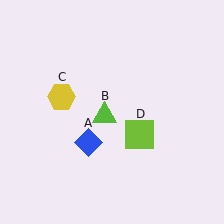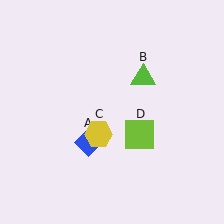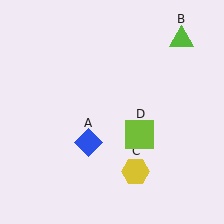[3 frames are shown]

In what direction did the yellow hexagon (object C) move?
The yellow hexagon (object C) moved down and to the right.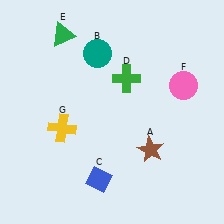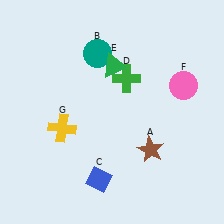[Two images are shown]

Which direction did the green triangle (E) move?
The green triangle (E) moved right.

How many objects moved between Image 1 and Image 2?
1 object moved between the two images.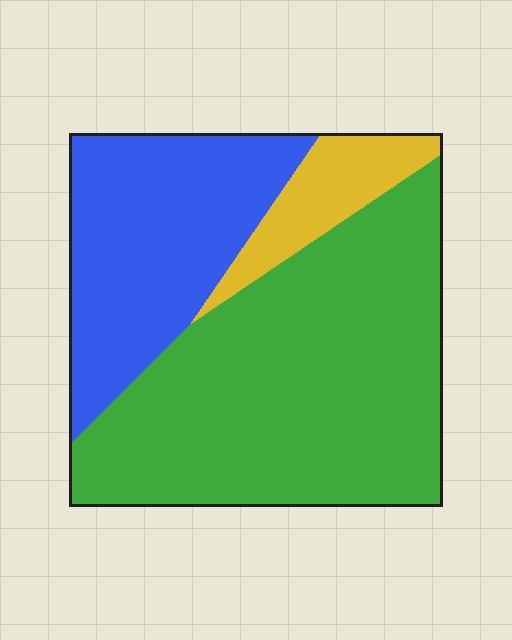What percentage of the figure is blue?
Blue takes up between a sixth and a third of the figure.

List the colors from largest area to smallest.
From largest to smallest: green, blue, yellow.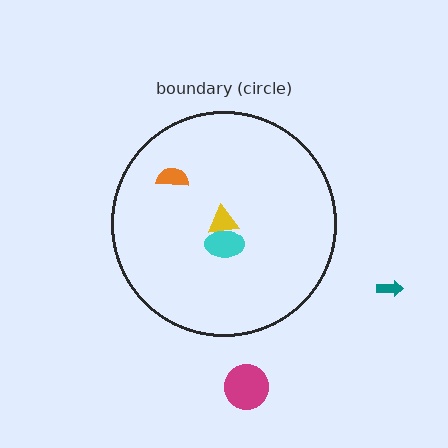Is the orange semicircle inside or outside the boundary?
Inside.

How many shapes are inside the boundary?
3 inside, 2 outside.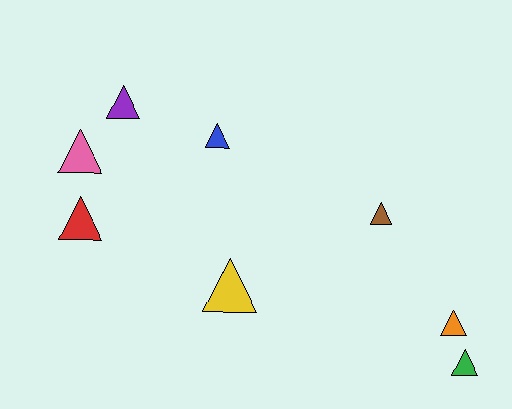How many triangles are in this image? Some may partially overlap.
There are 8 triangles.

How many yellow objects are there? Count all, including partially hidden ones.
There is 1 yellow object.